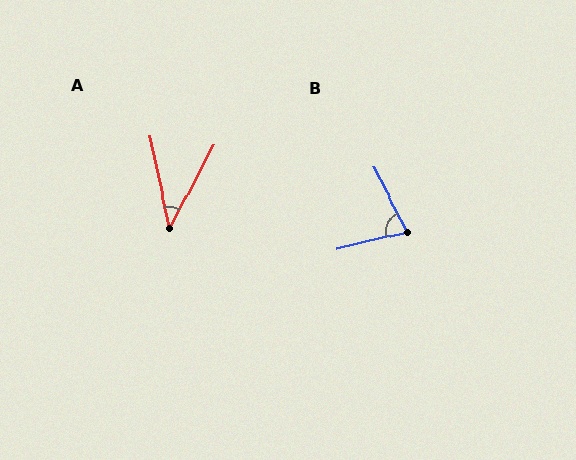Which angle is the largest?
B, at approximately 75 degrees.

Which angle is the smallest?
A, at approximately 39 degrees.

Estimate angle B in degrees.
Approximately 75 degrees.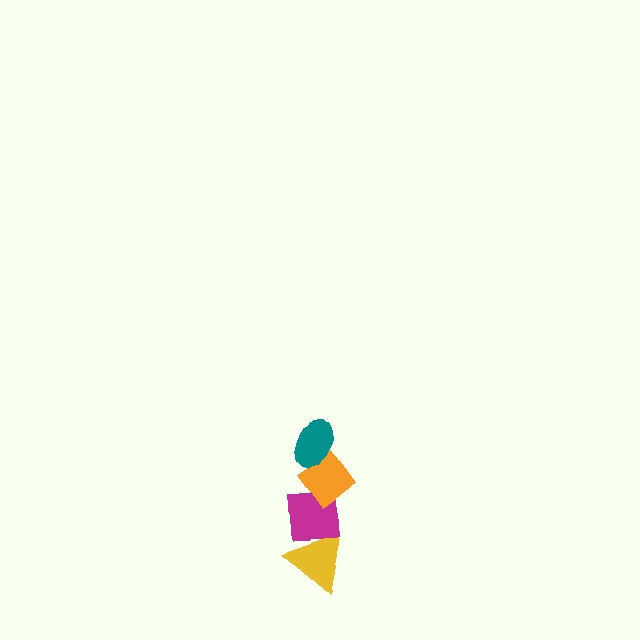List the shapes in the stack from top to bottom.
From top to bottom: the teal ellipse, the orange diamond, the magenta square, the yellow triangle.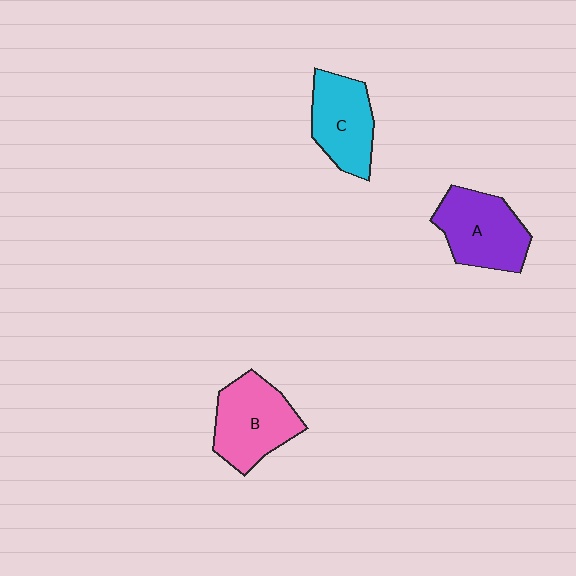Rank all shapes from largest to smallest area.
From largest to smallest: B (pink), A (purple), C (cyan).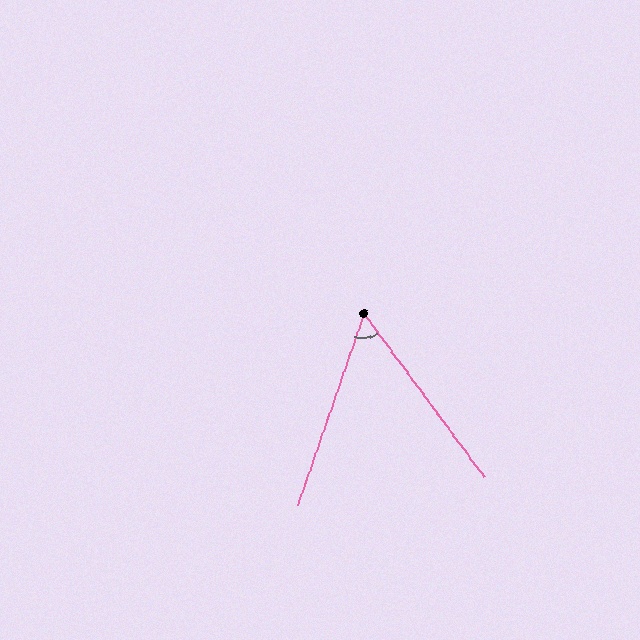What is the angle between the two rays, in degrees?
Approximately 56 degrees.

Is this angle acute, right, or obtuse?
It is acute.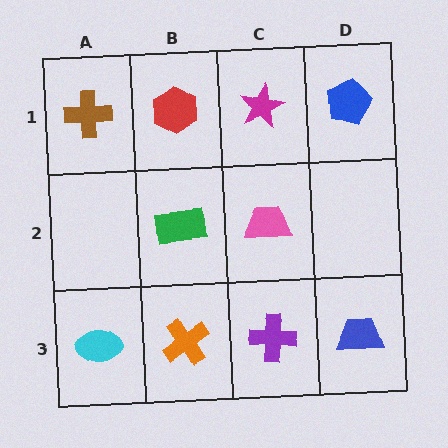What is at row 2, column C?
A pink trapezoid.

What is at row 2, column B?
A green rectangle.